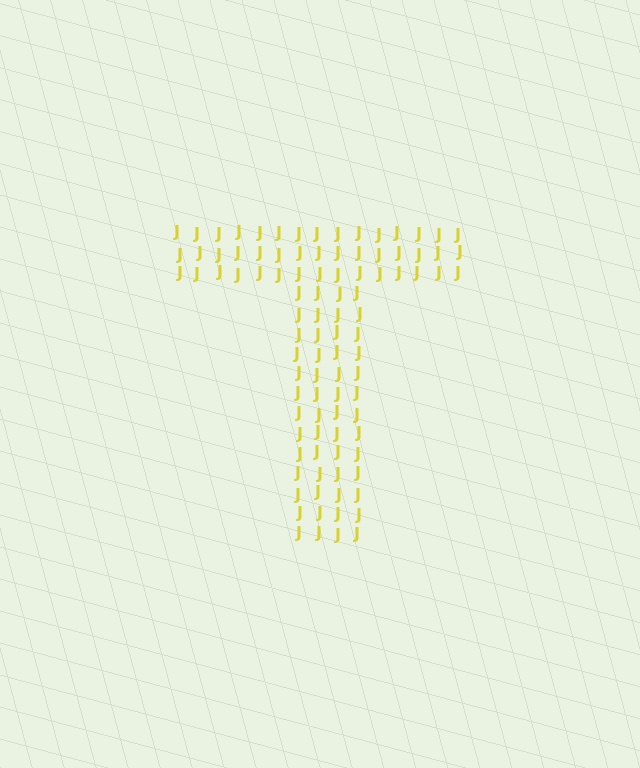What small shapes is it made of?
It is made of small letter J's.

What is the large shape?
The large shape is the letter T.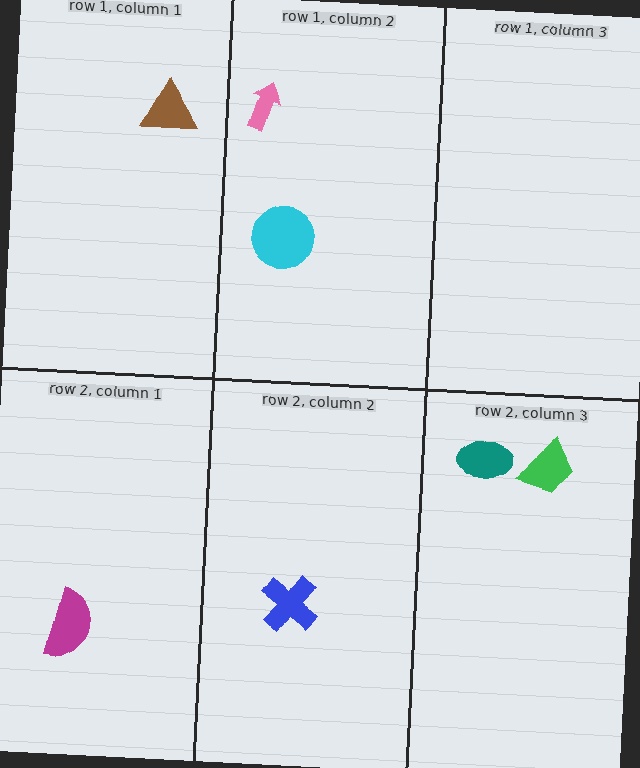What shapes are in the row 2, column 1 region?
The magenta semicircle.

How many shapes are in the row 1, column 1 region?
1.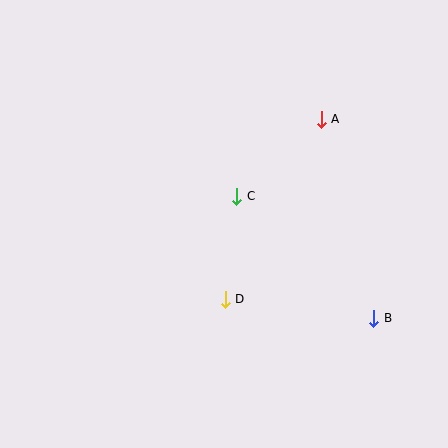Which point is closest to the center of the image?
Point C at (237, 196) is closest to the center.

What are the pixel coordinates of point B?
Point B is at (374, 318).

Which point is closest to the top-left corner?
Point C is closest to the top-left corner.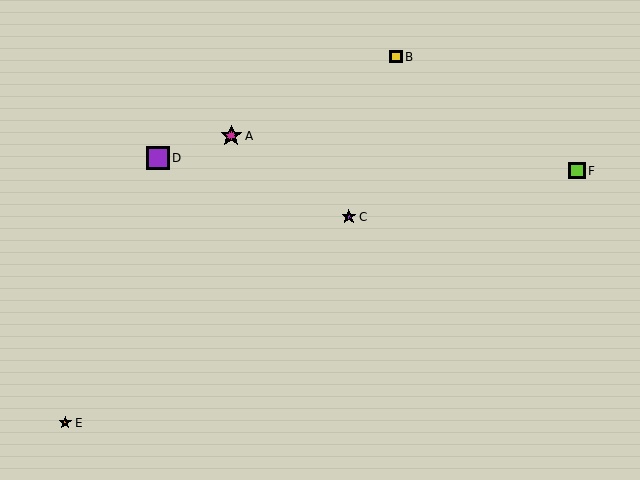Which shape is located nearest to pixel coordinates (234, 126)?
The magenta star (labeled A) at (231, 136) is nearest to that location.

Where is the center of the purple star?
The center of the purple star is at (349, 217).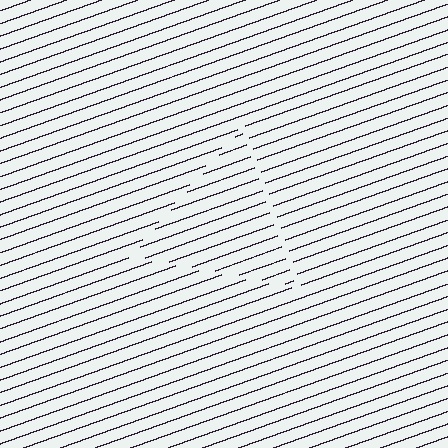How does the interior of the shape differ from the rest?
The interior of the shape contains the same grating, shifted by half a period — the contour is defined by the phase discontinuity where line-ends from the inner and outer gratings abut.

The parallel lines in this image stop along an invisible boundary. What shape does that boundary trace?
An illusory triangle. The interior of the shape contains the same grating, shifted by half a period — the contour is defined by the phase discontinuity where line-ends from the inner and outer gratings abut.